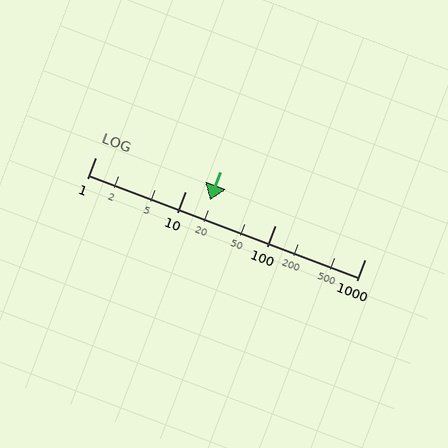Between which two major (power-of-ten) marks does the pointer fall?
The pointer is between 10 and 100.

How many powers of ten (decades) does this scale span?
The scale spans 3 decades, from 1 to 1000.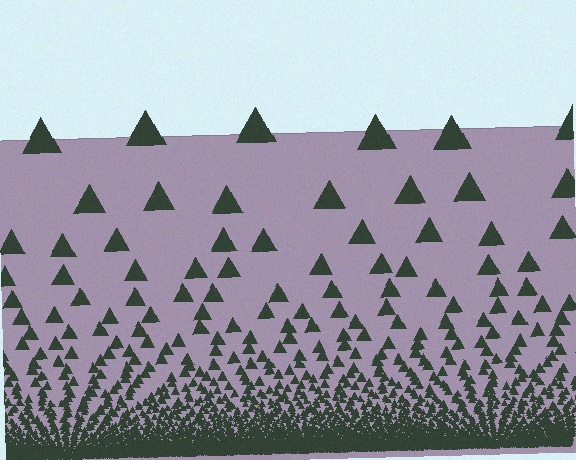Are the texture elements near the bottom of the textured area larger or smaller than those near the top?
Smaller. The gradient is inverted — elements near the bottom are smaller and denser.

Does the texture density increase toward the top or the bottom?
Density increases toward the bottom.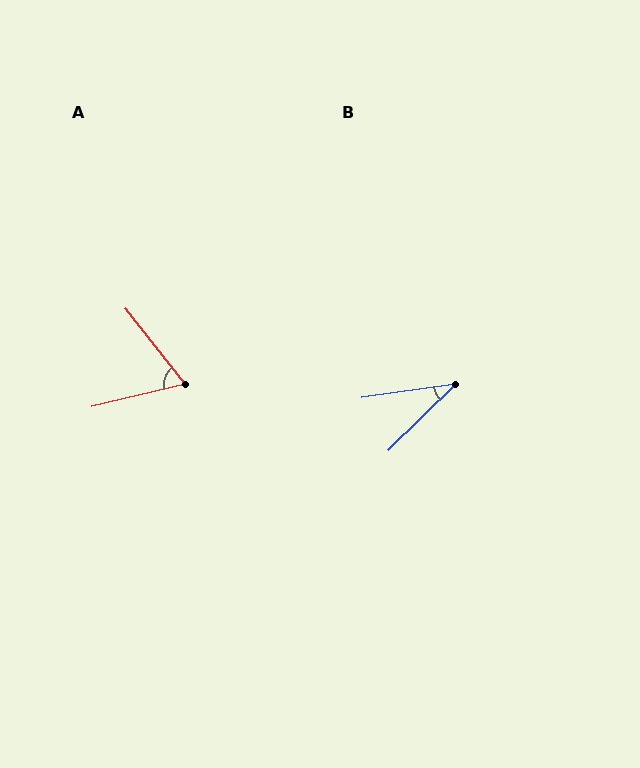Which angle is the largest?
A, at approximately 65 degrees.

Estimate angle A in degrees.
Approximately 65 degrees.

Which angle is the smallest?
B, at approximately 36 degrees.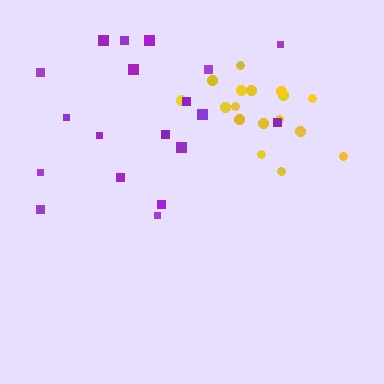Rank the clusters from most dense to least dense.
yellow, purple.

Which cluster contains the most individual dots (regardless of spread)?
Purple (19).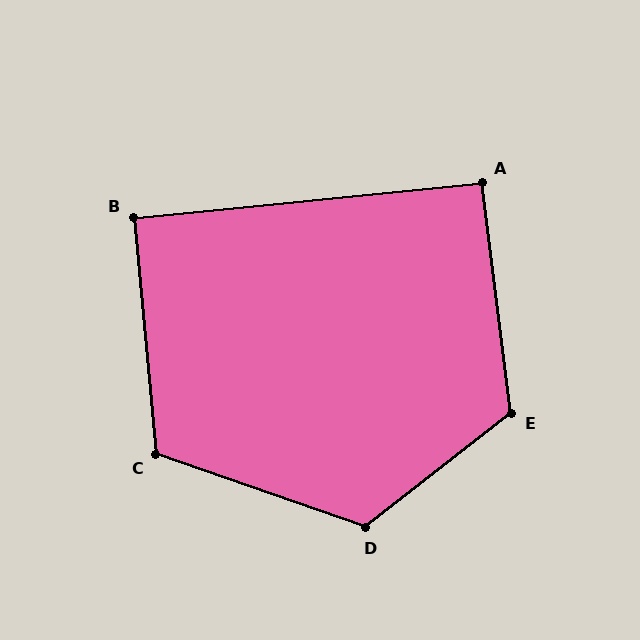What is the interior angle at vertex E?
Approximately 121 degrees (obtuse).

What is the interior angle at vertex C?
Approximately 114 degrees (obtuse).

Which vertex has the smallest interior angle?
B, at approximately 90 degrees.